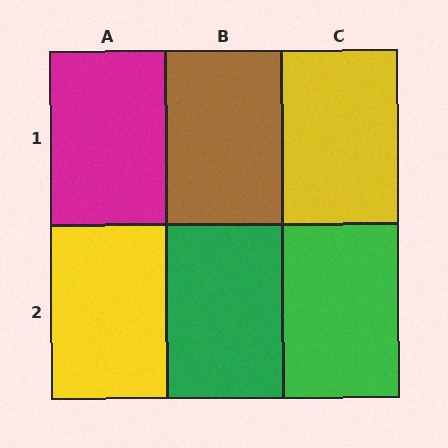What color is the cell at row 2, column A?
Yellow.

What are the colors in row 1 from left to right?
Magenta, brown, yellow.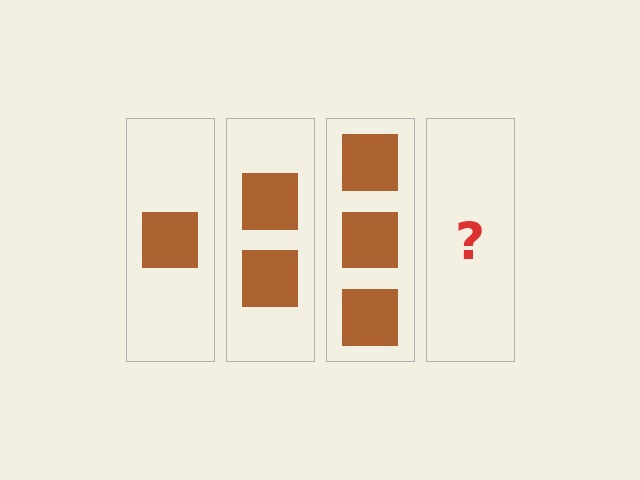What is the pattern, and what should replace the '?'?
The pattern is that each step adds one more square. The '?' should be 4 squares.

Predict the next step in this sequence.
The next step is 4 squares.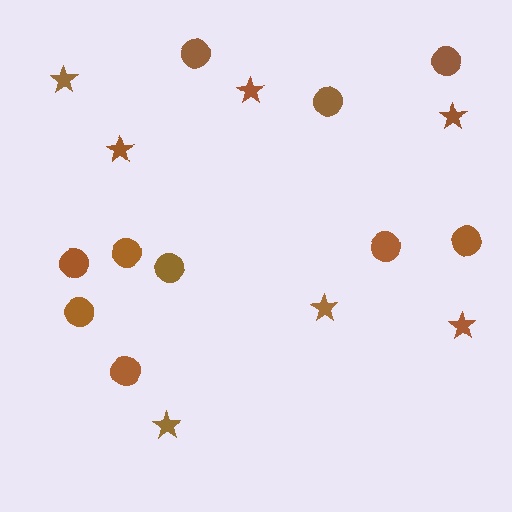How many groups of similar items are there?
There are 2 groups: one group of stars (7) and one group of circles (10).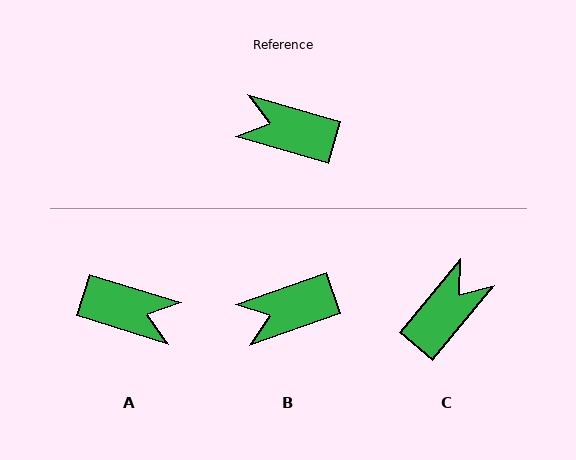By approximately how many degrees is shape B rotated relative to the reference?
Approximately 35 degrees counter-clockwise.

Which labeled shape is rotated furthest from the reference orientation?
A, about 179 degrees away.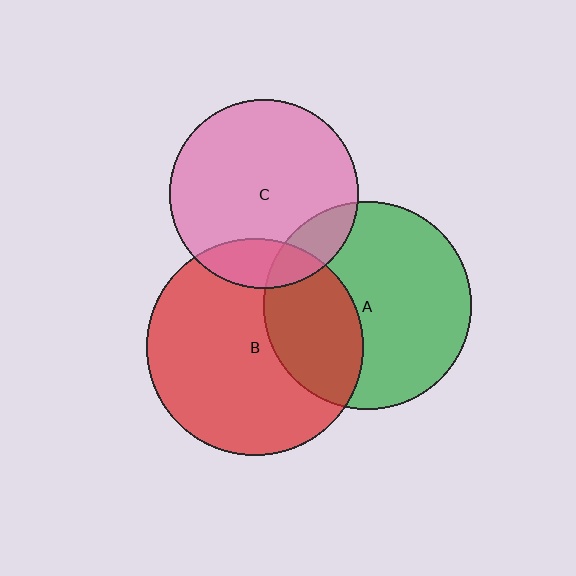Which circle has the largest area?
Circle B (red).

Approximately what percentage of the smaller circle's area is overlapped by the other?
Approximately 35%.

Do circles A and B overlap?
Yes.